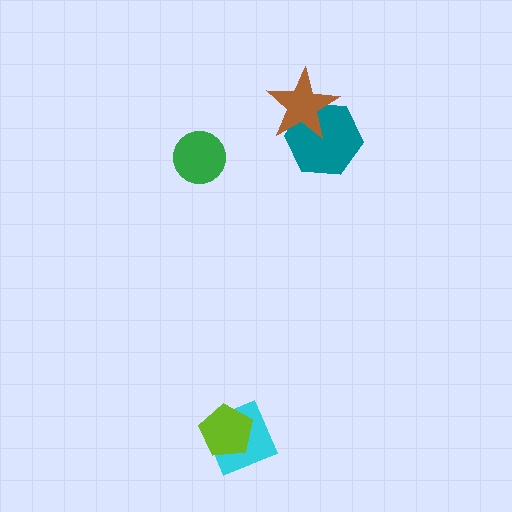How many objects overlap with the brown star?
1 object overlaps with the brown star.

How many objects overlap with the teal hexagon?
1 object overlaps with the teal hexagon.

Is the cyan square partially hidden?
Yes, it is partially covered by another shape.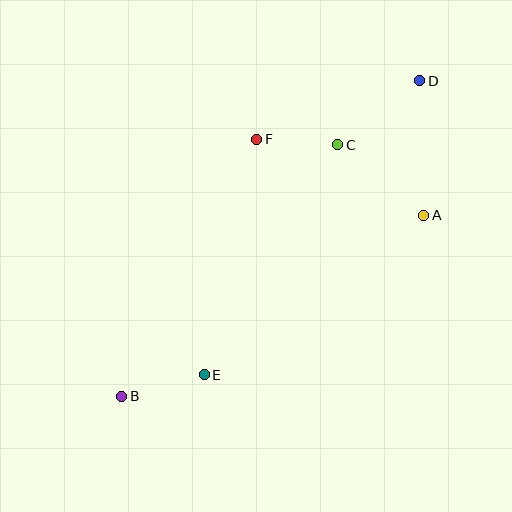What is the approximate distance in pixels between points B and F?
The distance between B and F is approximately 291 pixels.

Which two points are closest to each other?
Points C and F are closest to each other.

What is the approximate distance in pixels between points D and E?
The distance between D and E is approximately 365 pixels.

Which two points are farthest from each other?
Points B and D are farthest from each other.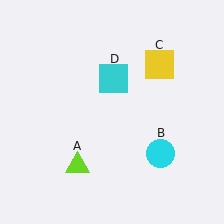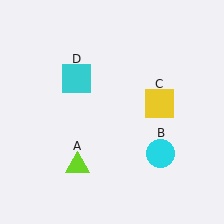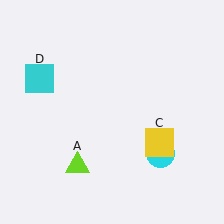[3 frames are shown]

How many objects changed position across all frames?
2 objects changed position: yellow square (object C), cyan square (object D).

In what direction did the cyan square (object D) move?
The cyan square (object D) moved left.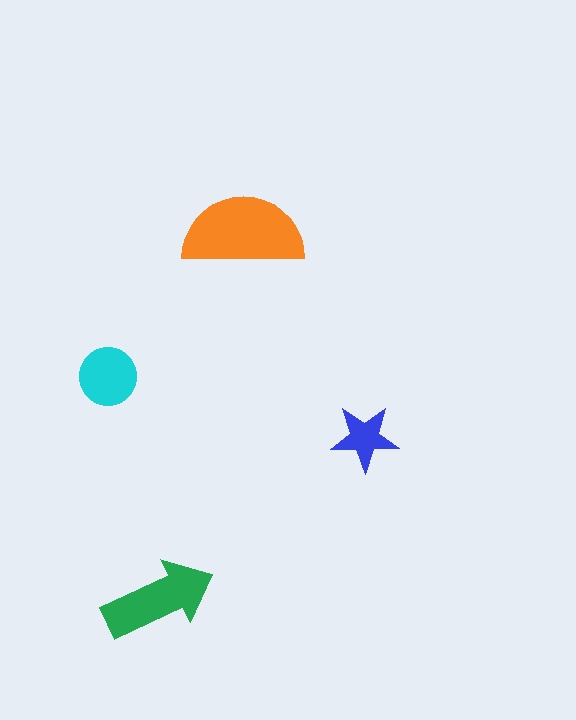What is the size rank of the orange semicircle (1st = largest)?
1st.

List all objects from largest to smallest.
The orange semicircle, the green arrow, the cyan circle, the blue star.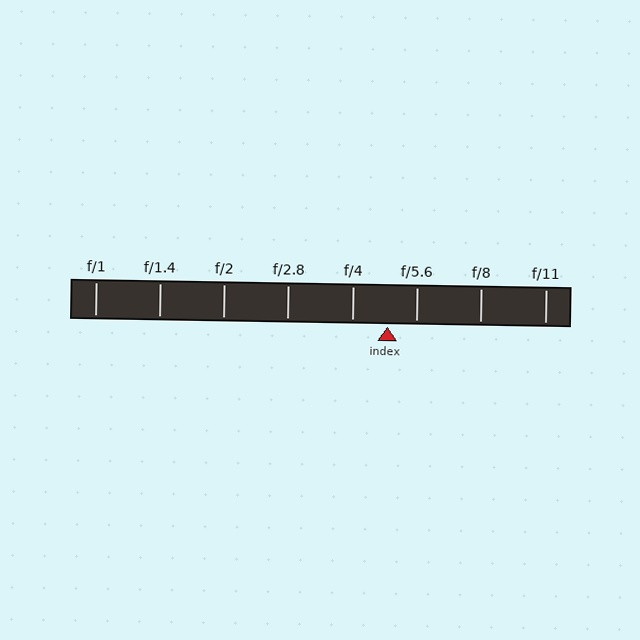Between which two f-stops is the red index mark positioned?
The index mark is between f/4 and f/5.6.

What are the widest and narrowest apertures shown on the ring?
The widest aperture shown is f/1 and the narrowest is f/11.